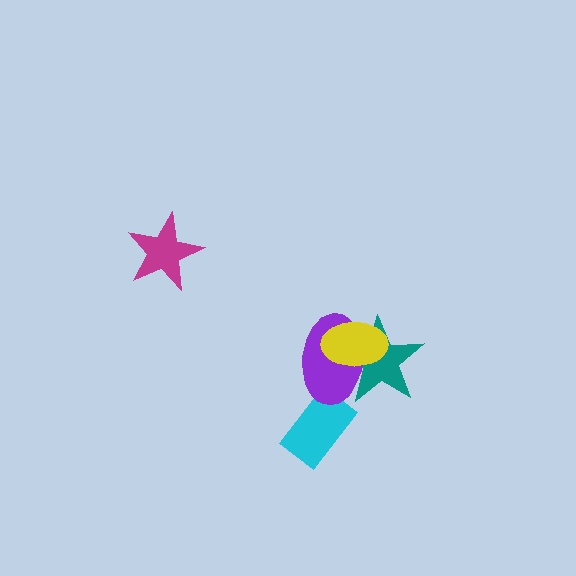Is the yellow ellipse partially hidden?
No, no other shape covers it.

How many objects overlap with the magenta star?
0 objects overlap with the magenta star.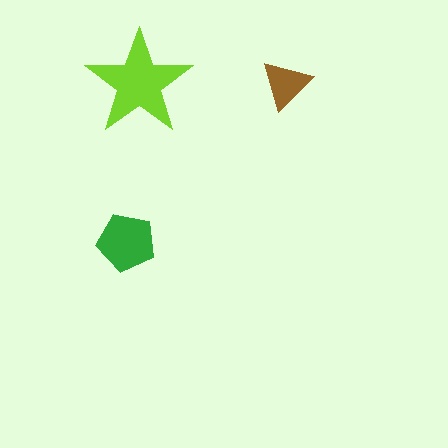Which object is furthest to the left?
The green pentagon is leftmost.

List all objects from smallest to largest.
The brown triangle, the green pentagon, the lime star.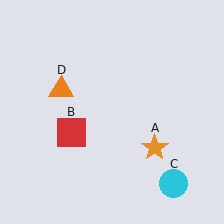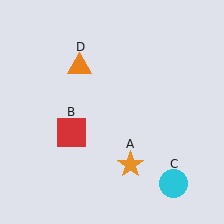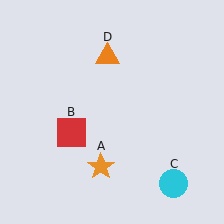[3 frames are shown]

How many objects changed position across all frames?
2 objects changed position: orange star (object A), orange triangle (object D).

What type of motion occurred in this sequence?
The orange star (object A), orange triangle (object D) rotated clockwise around the center of the scene.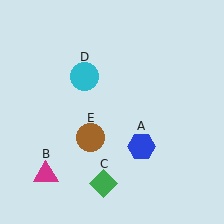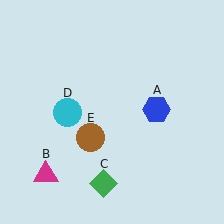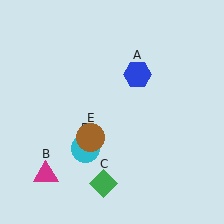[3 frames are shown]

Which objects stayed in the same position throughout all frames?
Magenta triangle (object B) and green diamond (object C) and brown circle (object E) remained stationary.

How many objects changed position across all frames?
2 objects changed position: blue hexagon (object A), cyan circle (object D).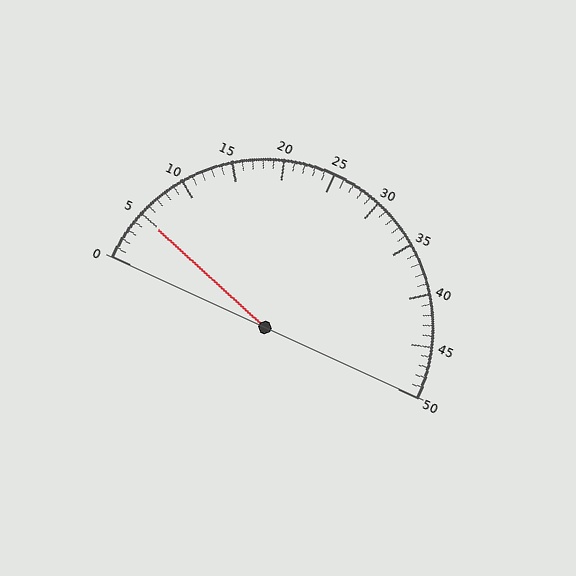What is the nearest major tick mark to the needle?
The nearest major tick mark is 5.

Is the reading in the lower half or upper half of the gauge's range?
The reading is in the lower half of the range (0 to 50).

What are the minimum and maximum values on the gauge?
The gauge ranges from 0 to 50.